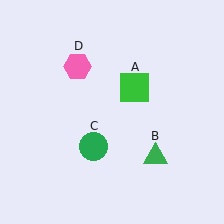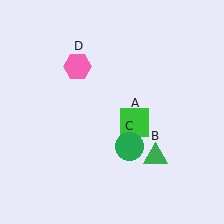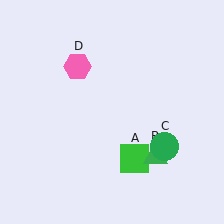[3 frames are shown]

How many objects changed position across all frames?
2 objects changed position: green square (object A), green circle (object C).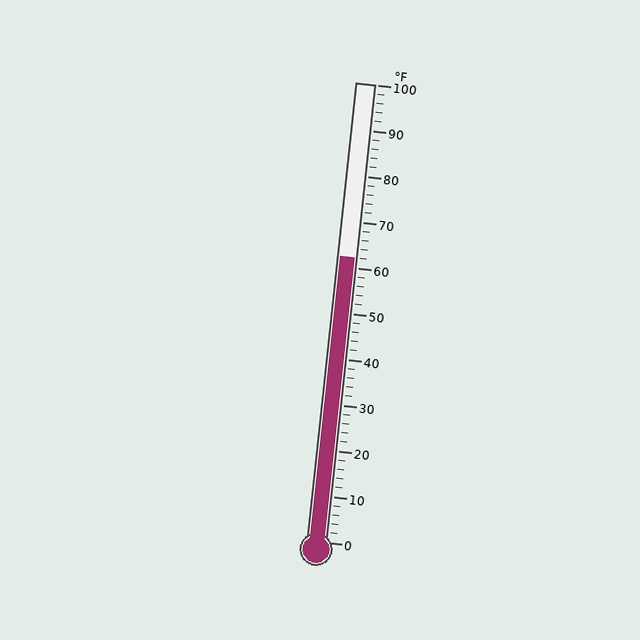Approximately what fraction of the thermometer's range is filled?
The thermometer is filled to approximately 60% of its range.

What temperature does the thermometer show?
The thermometer shows approximately 62°F.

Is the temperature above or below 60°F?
The temperature is above 60°F.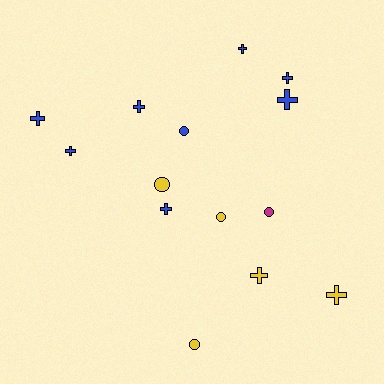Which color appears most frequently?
Blue, with 8 objects.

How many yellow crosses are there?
There are 2 yellow crosses.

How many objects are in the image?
There are 14 objects.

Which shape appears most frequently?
Cross, with 9 objects.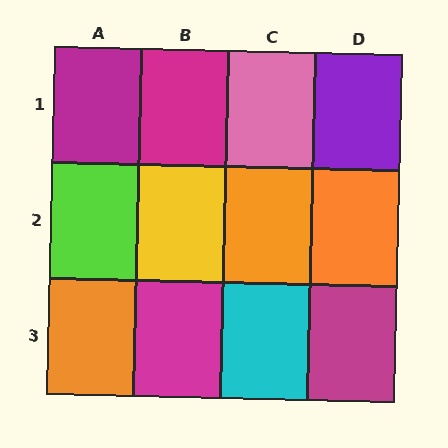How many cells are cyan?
1 cell is cyan.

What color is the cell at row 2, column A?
Lime.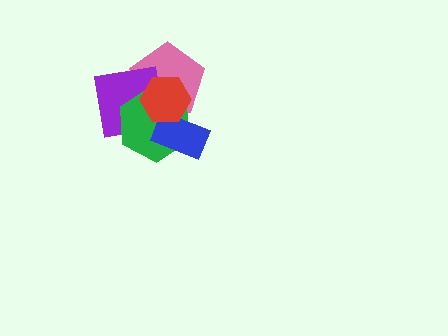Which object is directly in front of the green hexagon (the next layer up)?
The blue rectangle is directly in front of the green hexagon.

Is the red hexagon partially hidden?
No, no other shape covers it.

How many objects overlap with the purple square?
4 objects overlap with the purple square.